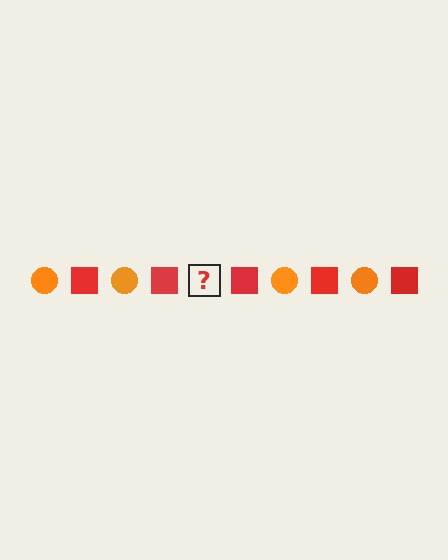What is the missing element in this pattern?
The missing element is an orange circle.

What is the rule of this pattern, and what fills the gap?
The rule is that the pattern alternates between orange circle and red square. The gap should be filled with an orange circle.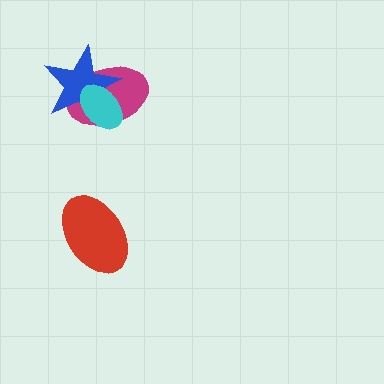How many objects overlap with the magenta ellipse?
2 objects overlap with the magenta ellipse.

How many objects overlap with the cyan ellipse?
2 objects overlap with the cyan ellipse.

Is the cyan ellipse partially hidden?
No, no other shape covers it.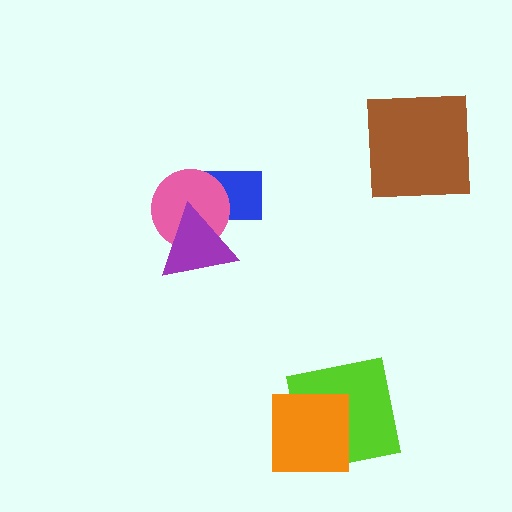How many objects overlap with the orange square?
1 object overlaps with the orange square.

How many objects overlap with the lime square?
1 object overlaps with the lime square.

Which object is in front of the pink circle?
The purple triangle is in front of the pink circle.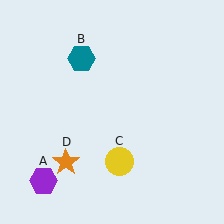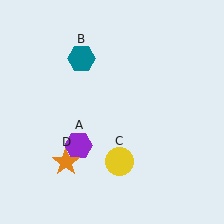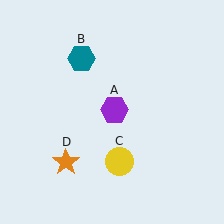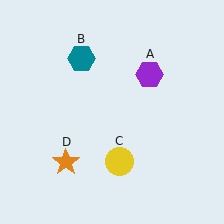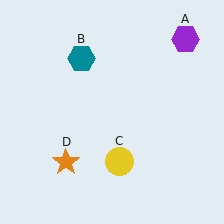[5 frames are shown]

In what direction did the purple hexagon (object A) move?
The purple hexagon (object A) moved up and to the right.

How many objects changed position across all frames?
1 object changed position: purple hexagon (object A).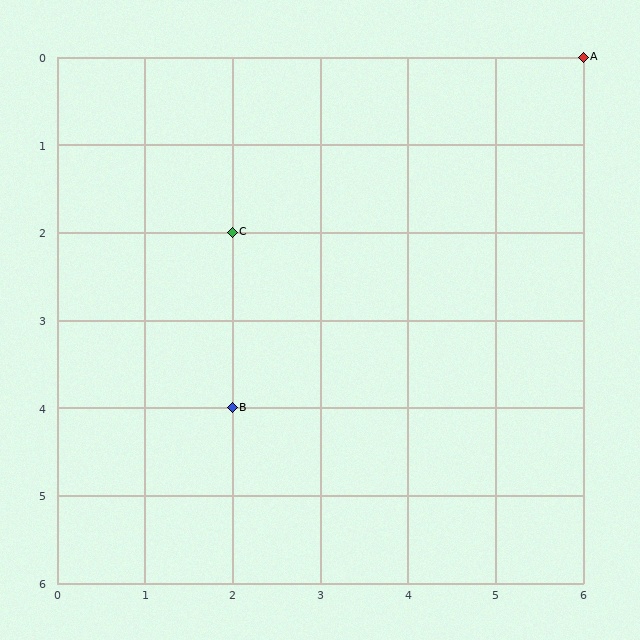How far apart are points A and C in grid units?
Points A and C are 4 columns and 2 rows apart (about 4.5 grid units diagonally).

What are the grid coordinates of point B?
Point B is at grid coordinates (2, 4).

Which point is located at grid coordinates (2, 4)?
Point B is at (2, 4).